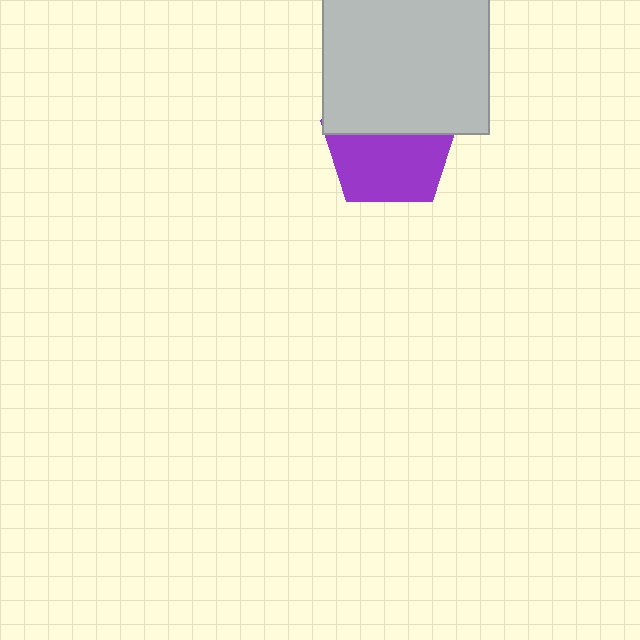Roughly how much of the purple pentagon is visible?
About half of it is visible (roughly 56%).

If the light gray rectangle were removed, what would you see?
You would see the complete purple pentagon.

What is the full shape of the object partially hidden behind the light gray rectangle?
The partially hidden object is a purple pentagon.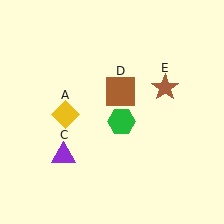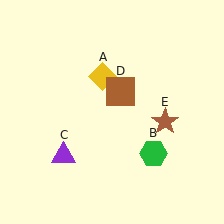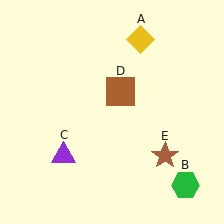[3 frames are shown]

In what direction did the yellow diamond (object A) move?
The yellow diamond (object A) moved up and to the right.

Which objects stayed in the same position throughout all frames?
Purple triangle (object C) and brown square (object D) remained stationary.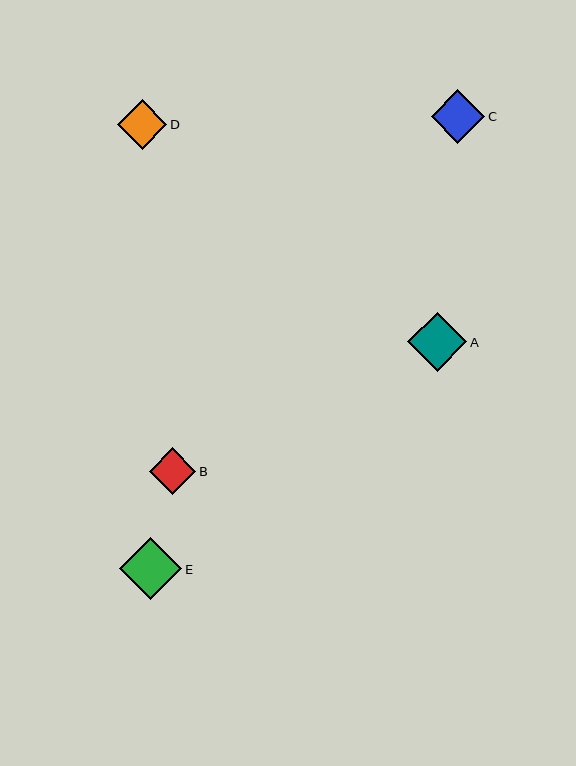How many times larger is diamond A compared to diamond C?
Diamond A is approximately 1.1 times the size of diamond C.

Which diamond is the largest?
Diamond E is the largest with a size of approximately 63 pixels.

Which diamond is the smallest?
Diamond B is the smallest with a size of approximately 47 pixels.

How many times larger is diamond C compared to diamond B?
Diamond C is approximately 1.2 times the size of diamond B.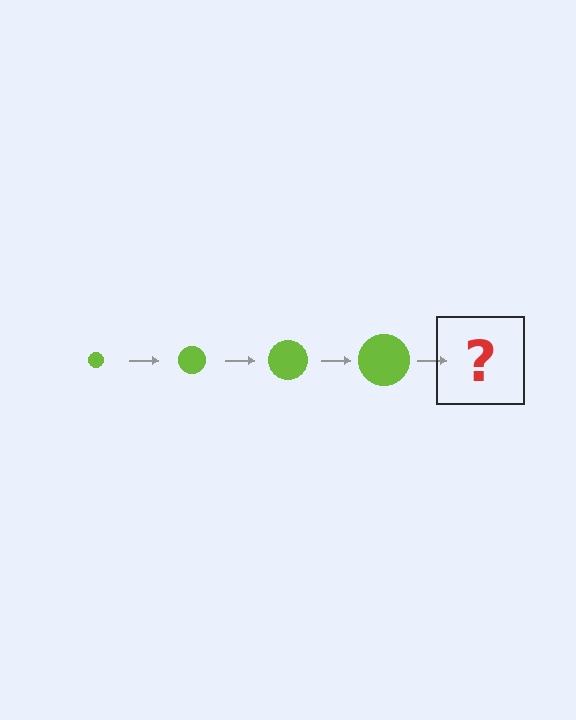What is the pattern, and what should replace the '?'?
The pattern is that the circle gets progressively larger each step. The '?' should be a lime circle, larger than the previous one.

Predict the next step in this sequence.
The next step is a lime circle, larger than the previous one.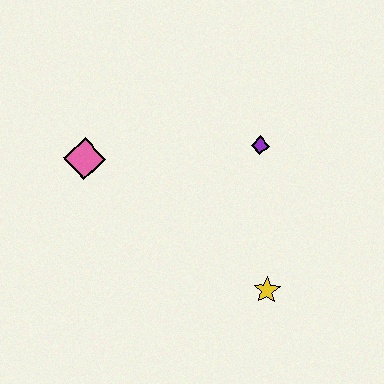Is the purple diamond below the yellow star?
No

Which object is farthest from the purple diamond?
The pink diamond is farthest from the purple diamond.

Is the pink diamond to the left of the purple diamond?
Yes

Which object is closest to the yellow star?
The purple diamond is closest to the yellow star.